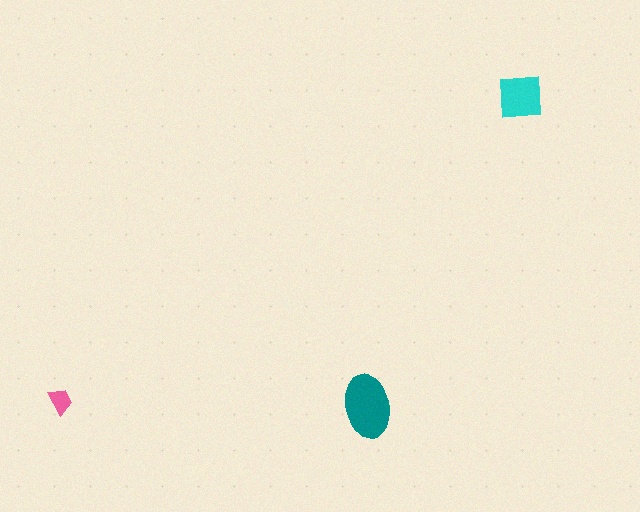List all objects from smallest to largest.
The pink trapezoid, the cyan square, the teal ellipse.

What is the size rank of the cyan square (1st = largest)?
2nd.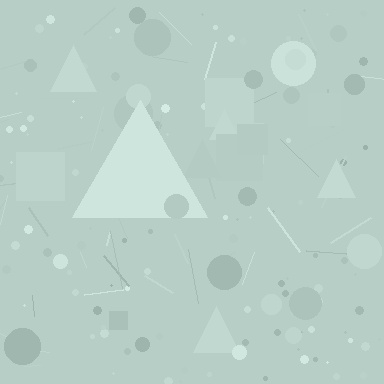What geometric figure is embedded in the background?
A triangle is embedded in the background.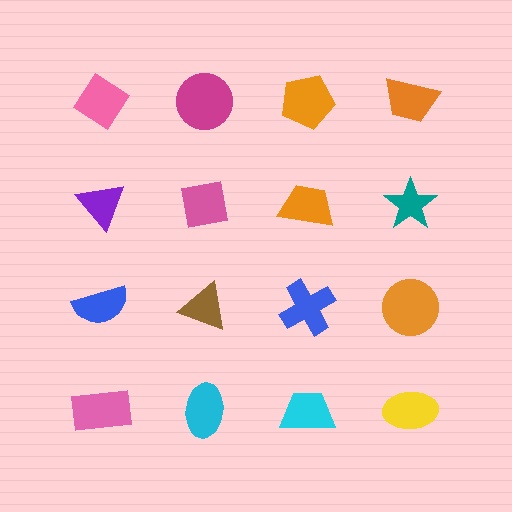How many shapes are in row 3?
4 shapes.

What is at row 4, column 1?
A pink rectangle.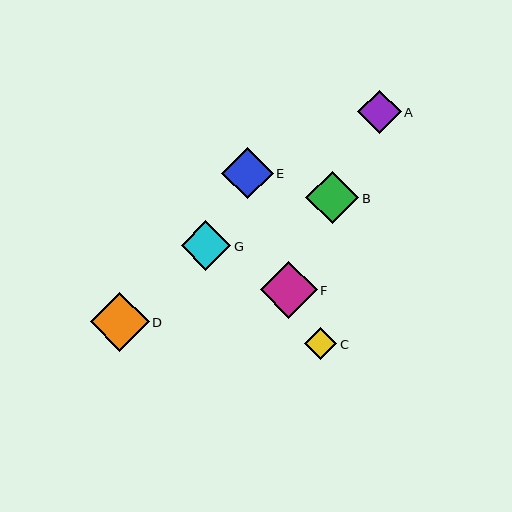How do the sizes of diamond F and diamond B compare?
Diamond F and diamond B are approximately the same size.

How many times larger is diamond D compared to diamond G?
Diamond D is approximately 1.2 times the size of diamond G.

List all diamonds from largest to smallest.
From largest to smallest: D, F, B, E, G, A, C.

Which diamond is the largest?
Diamond D is the largest with a size of approximately 59 pixels.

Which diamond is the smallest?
Diamond C is the smallest with a size of approximately 32 pixels.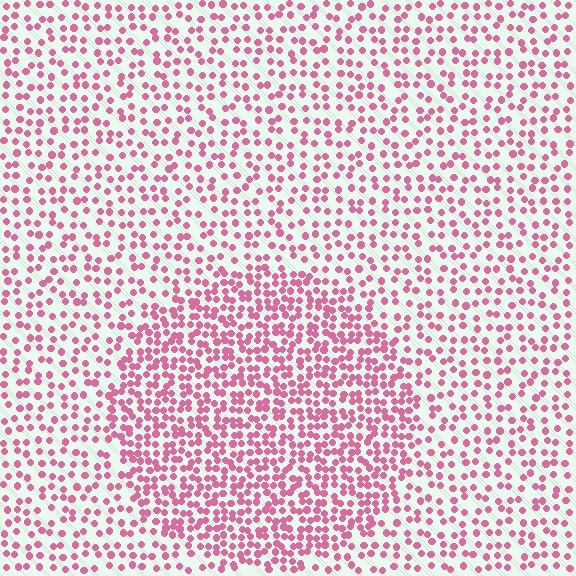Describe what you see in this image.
The image contains small pink elements arranged at two different densities. A circle-shaped region is visible where the elements are more densely packed than the surrounding area.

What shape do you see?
I see a circle.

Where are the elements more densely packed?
The elements are more densely packed inside the circle boundary.